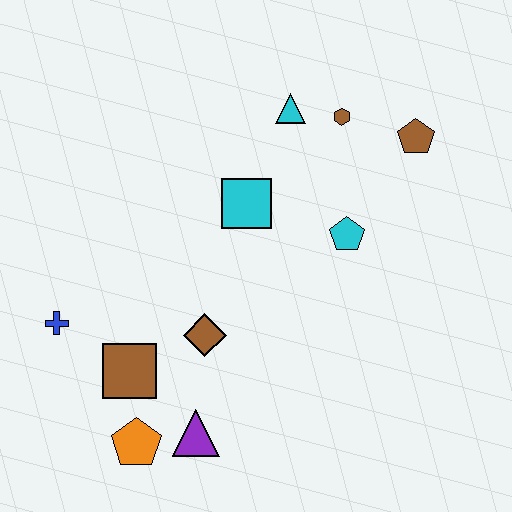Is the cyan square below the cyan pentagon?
No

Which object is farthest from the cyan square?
The orange pentagon is farthest from the cyan square.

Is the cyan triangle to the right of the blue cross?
Yes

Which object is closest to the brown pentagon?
The brown hexagon is closest to the brown pentagon.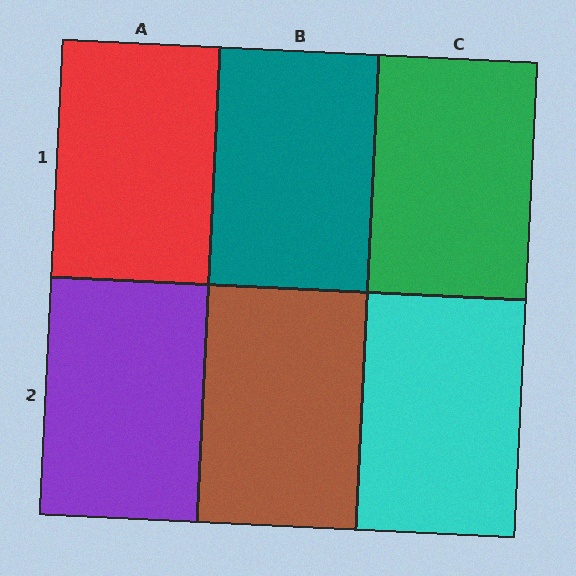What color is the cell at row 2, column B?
Brown.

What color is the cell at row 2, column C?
Cyan.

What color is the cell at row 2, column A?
Purple.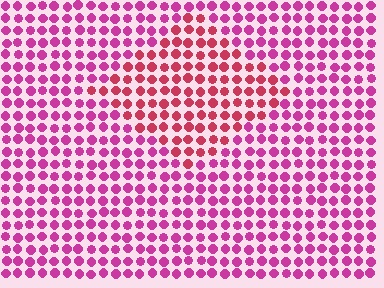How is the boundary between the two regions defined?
The boundary is defined purely by a slight shift in hue (about 29 degrees). Spacing, size, and orientation are identical on both sides.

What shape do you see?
I see a diamond.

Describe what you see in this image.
The image is filled with small magenta elements in a uniform arrangement. A diamond-shaped region is visible where the elements are tinted to a slightly different hue, forming a subtle color boundary.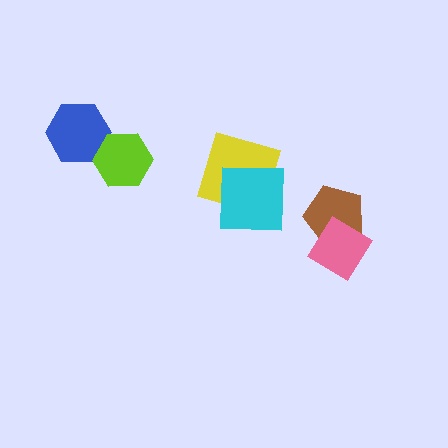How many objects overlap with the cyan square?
1 object overlaps with the cyan square.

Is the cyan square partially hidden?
No, no other shape covers it.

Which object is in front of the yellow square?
The cyan square is in front of the yellow square.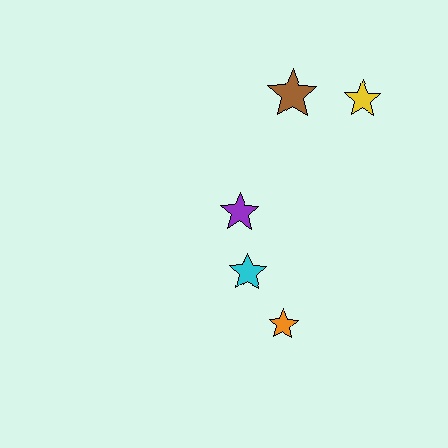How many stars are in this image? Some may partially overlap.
There are 5 stars.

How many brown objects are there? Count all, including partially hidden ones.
There is 1 brown object.